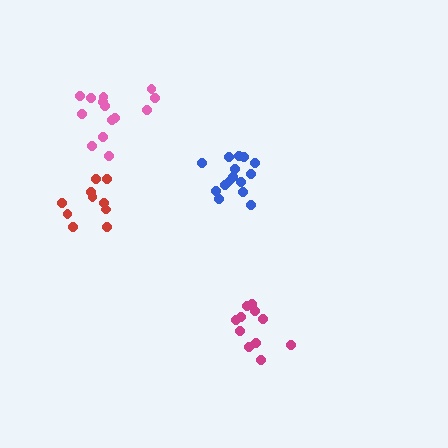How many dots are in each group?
Group 1: 14 dots, Group 2: 11 dots, Group 3: 10 dots, Group 4: 15 dots (50 total).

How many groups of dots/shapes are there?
There are 4 groups.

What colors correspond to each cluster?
The clusters are colored: pink, magenta, red, blue.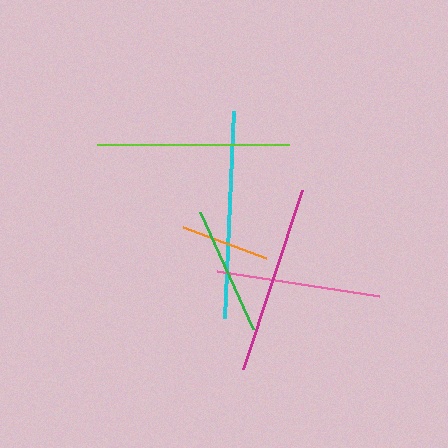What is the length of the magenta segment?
The magenta segment is approximately 188 pixels long.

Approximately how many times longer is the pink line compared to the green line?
The pink line is approximately 1.3 times the length of the green line.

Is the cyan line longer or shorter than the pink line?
The cyan line is longer than the pink line.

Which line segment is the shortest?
The orange line is the shortest at approximately 89 pixels.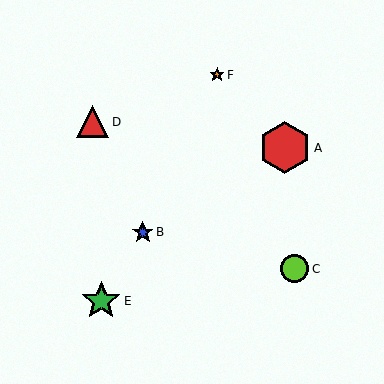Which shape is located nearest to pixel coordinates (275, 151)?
The red hexagon (labeled A) at (285, 148) is nearest to that location.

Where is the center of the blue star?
The center of the blue star is at (143, 232).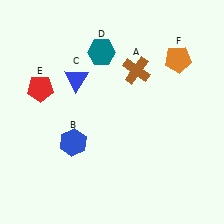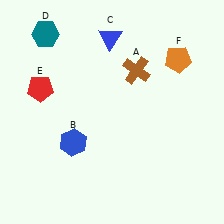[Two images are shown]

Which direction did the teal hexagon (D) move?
The teal hexagon (D) moved left.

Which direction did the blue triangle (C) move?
The blue triangle (C) moved up.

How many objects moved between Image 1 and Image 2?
2 objects moved between the two images.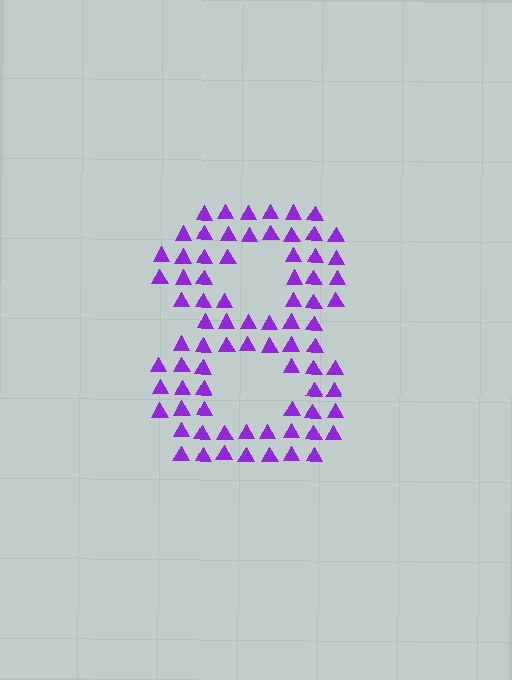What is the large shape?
The large shape is the digit 8.